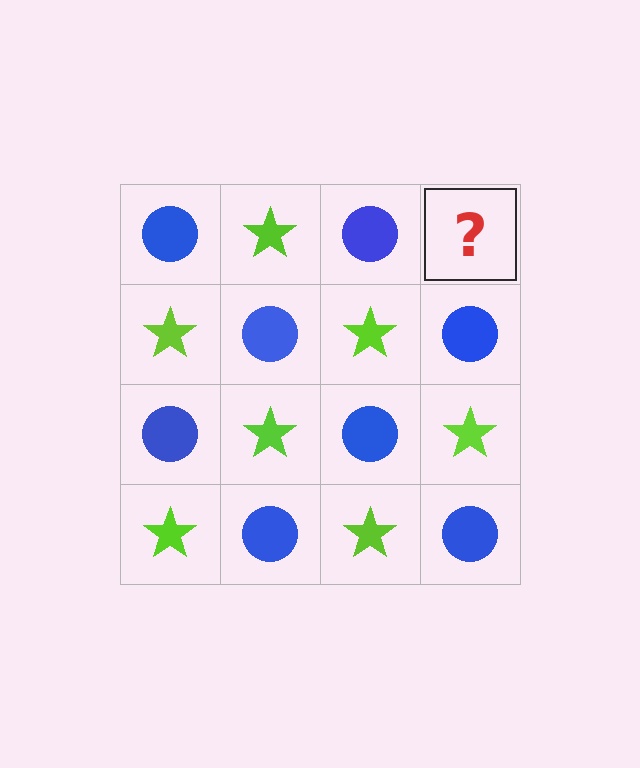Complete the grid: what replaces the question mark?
The question mark should be replaced with a lime star.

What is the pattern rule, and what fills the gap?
The rule is that it alternates blue circle and lime star in a checkerboard pattern. The gap should be filled with a lime star.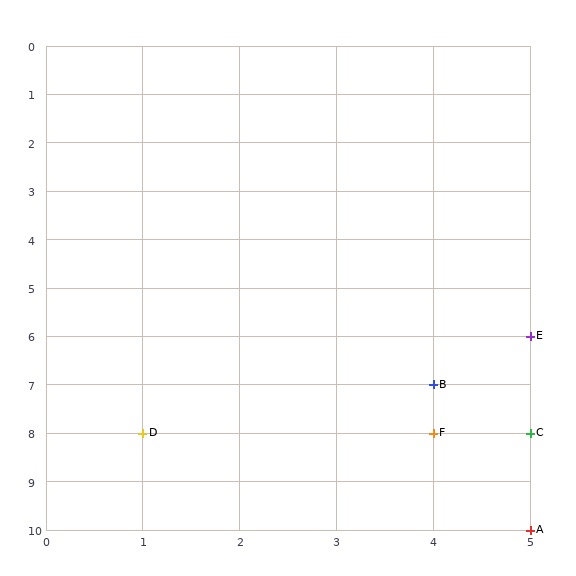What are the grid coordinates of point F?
Point F is at grid coordinates (4, 8).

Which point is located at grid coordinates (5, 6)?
Point E is at (5, 6).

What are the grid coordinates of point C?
Point C is at grid coordinates (5, 8).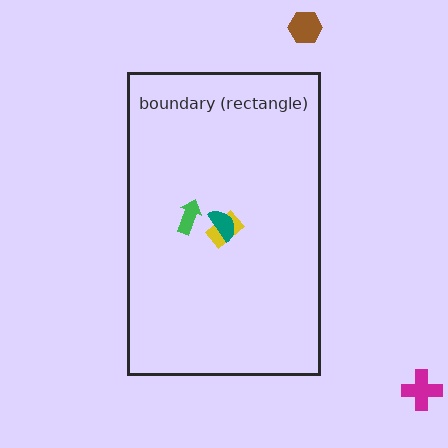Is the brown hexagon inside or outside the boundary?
Outside.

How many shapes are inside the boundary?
3 inside, 2 outside.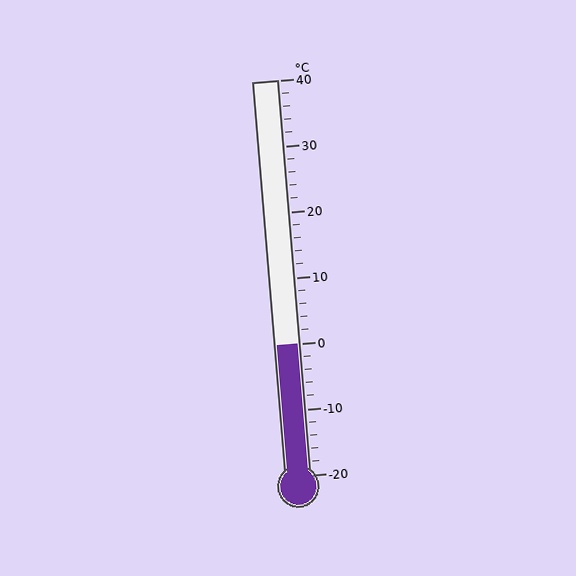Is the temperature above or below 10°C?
The temperature is below 10°C.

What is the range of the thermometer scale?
The thermometer scale ranges from -20°C to 40°C.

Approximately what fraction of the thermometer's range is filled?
The thermometer is filled to approximately 35% of its range.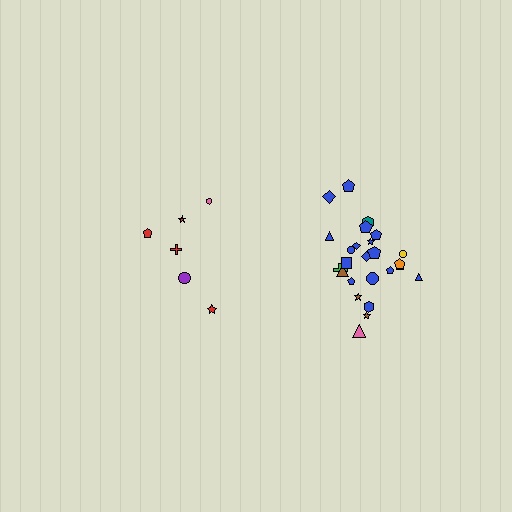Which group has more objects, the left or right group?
The right group.